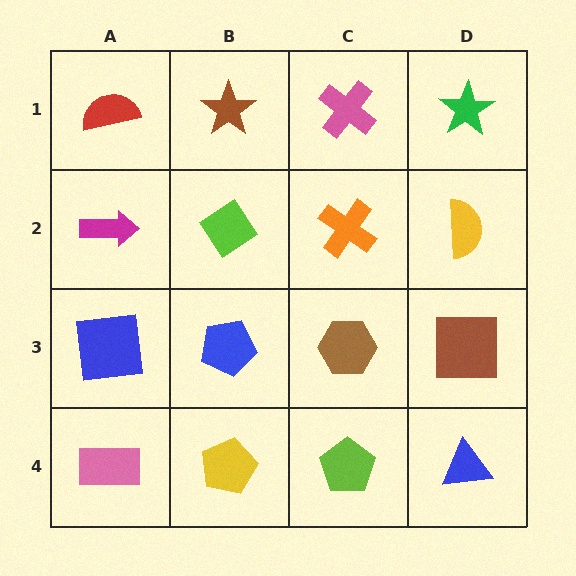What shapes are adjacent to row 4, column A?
A blue square (row 3, column A), a yellow pentagon (row 4, column B).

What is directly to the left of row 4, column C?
A yellow pentagon.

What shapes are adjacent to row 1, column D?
A yellow semicircle (row 2, column D), a pink cross (row 1, column C).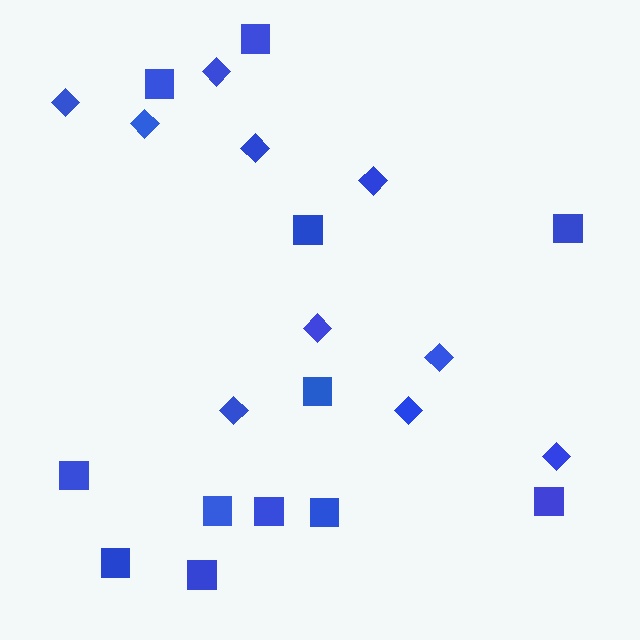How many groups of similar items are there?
There are 2 groups: one group of diamonds (10) and one group of squares (12).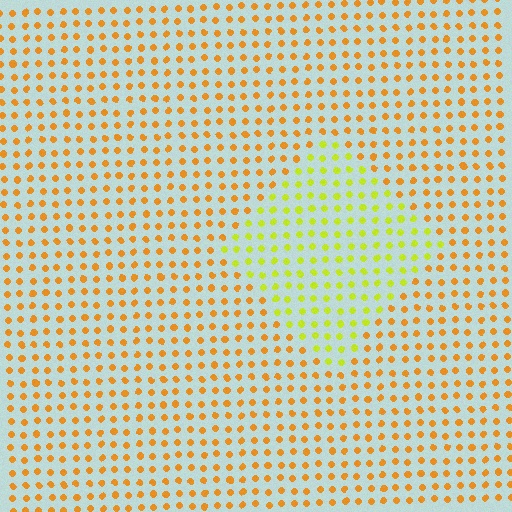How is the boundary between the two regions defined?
The boundary is defined purely by a slight shift in hue (about 39 degrees). Spacing, size, and orientation are identical on both sides.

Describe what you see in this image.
The image is filled with small orange elements in a uniform arrangement. A diamond-shaped region is visible where the elements are tinted to a slightly different hue, forming a subtle color boundary.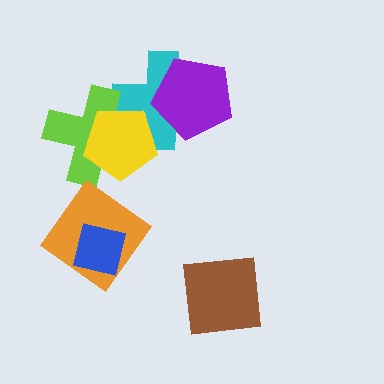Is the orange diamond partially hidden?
Yes, it is partially covered by another shape.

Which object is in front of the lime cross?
The yellow pentagon is in front of the lime cross.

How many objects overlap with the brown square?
0 objects overlap with the brown square.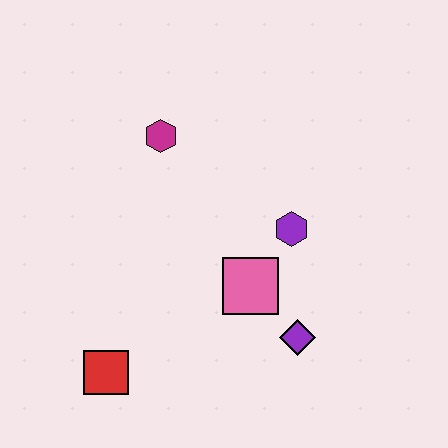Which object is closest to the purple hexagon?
The pink square is closest to the purple hexagon.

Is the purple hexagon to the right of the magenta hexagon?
Yes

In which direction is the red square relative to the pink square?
The red square is to the left of the pink square.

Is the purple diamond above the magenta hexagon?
No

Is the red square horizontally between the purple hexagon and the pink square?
No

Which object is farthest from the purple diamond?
The magenta hexagon is farthest from the purple diamond.